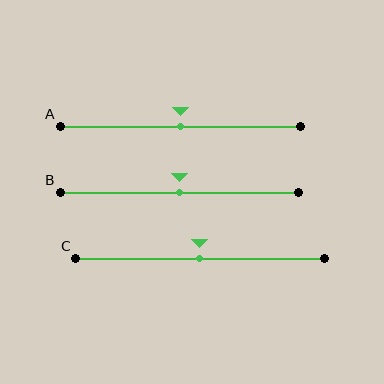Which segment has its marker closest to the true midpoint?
Segment A has its marker closest to the true midpoint.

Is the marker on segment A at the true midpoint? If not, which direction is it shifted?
Yes, the marker on segment A is at the true midpoint.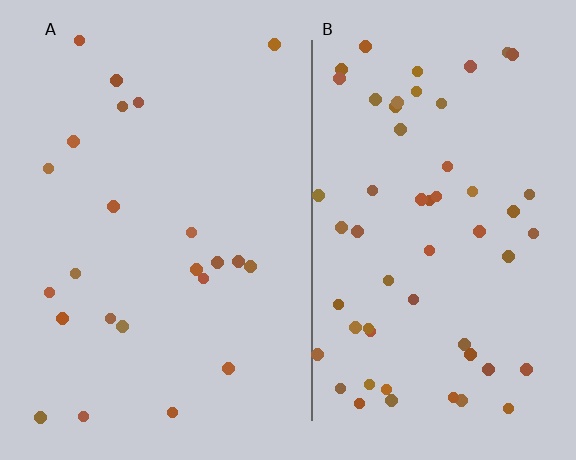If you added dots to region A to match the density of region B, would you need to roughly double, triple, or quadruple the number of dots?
Approximately double.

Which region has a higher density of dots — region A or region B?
B (the right).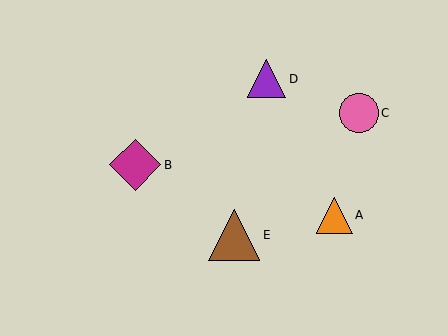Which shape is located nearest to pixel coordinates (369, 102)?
The pink circle (labeled C) at (359, 113) is nearest to that location.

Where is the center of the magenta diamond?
The center of the magenta diamond is at (135, 165).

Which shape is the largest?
The magenta diamond (labeled B) is the largest.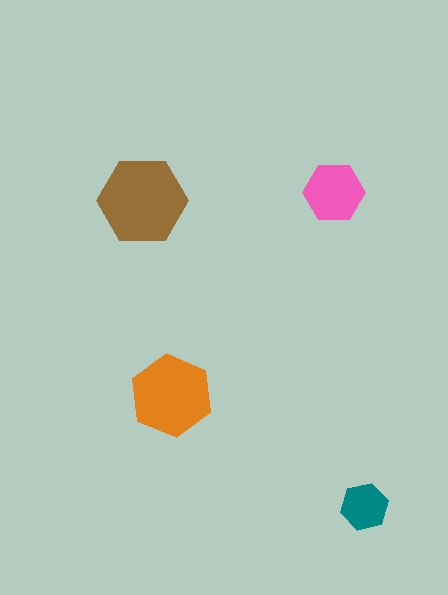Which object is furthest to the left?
The brown hexagon is leftmost.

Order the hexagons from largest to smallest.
the brown one, the orange one, the pink one, the teal one.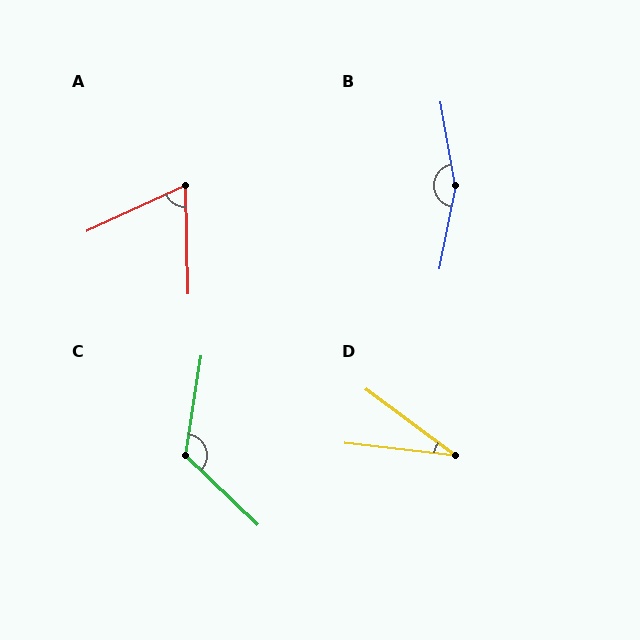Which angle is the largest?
B, at approximately 159 degrees.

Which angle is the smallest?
D, at approximately 30 degrees.